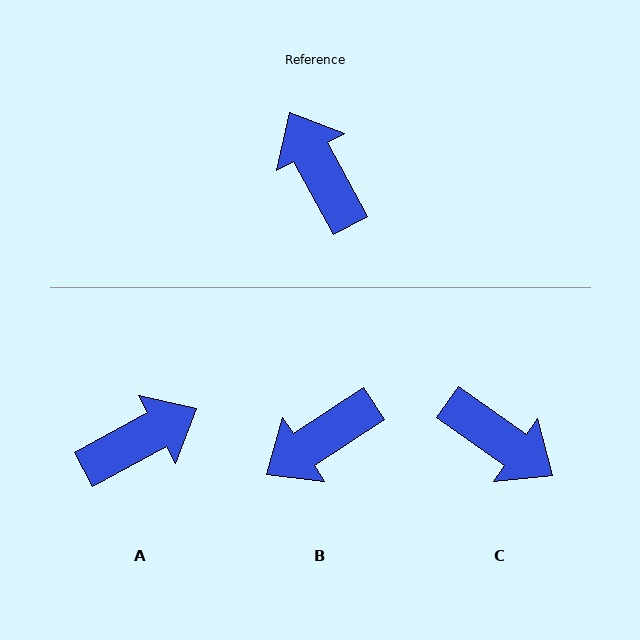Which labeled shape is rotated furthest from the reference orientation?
C, about 154 degrees away.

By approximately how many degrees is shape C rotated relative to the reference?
Approximately 154 degrees clockwise.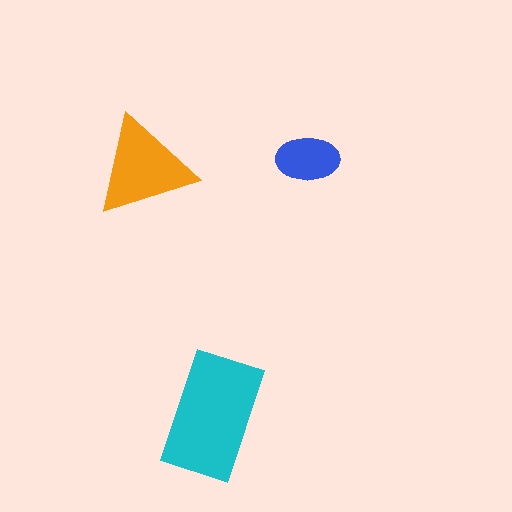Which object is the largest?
The cyan rectangle.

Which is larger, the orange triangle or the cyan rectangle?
The cyan rectangle.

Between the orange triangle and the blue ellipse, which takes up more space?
The orange triangle.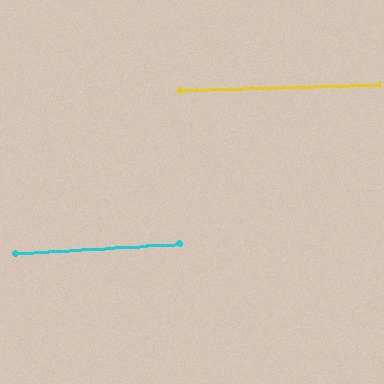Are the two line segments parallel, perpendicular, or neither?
Parallel — their directions differ by only 1.3°.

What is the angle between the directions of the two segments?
Approximately 1 degree.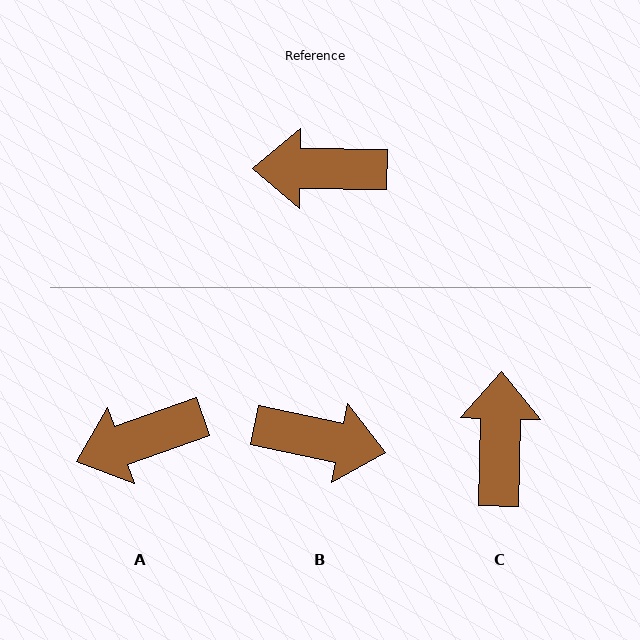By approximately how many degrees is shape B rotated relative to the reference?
Approximately 169 degrees counter-clockwise.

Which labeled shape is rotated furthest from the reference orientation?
B, about 169 degrees away.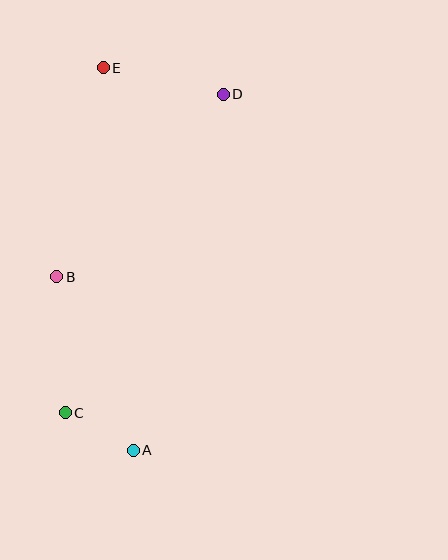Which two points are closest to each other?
Points A and C are closest to each other.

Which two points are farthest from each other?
Points A and E are farthest from each other.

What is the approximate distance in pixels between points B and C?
The distance between B and C is approximately 136 pixels.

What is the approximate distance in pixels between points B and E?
The distance between B and E is approximately 215 pixels.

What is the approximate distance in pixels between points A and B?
The distance between A and B is approximately 190 pixels.